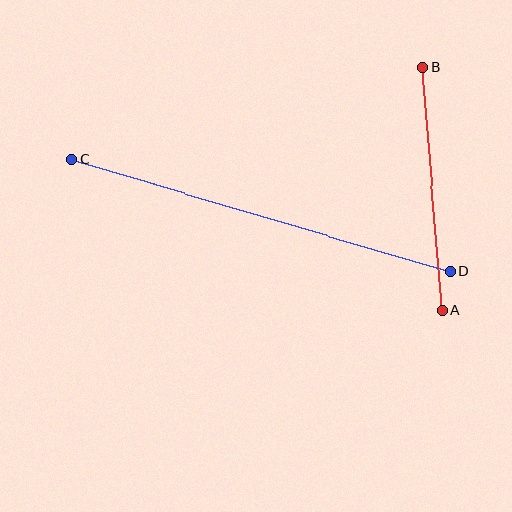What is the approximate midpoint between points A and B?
The midpoint is at approximately (432, 189) pixels.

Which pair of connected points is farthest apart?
Points C and D are farthest apart.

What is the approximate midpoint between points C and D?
The midpoint is at approximately (261, 215) pixels.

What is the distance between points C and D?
The distance is approximately 395 pixels.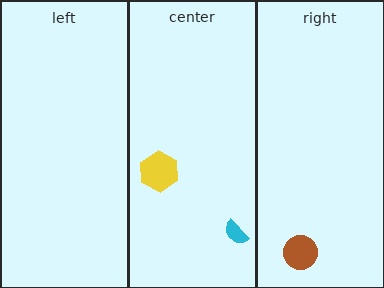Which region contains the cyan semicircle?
The center region.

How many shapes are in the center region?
2.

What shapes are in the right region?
The brown circle.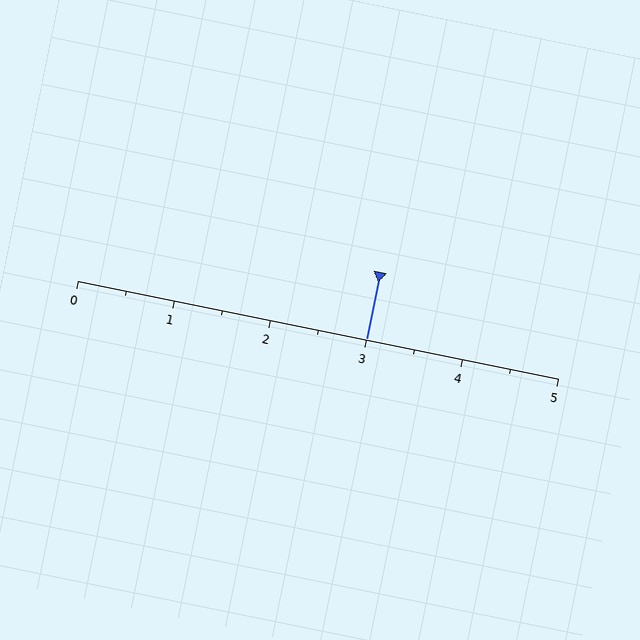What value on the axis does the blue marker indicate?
The marker indicates approximately 3.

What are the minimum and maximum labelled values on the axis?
The axis runs from 0 to 5.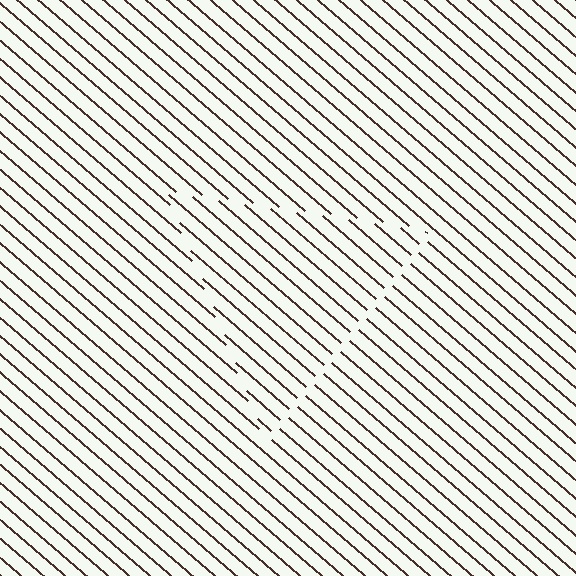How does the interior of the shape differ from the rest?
The interior of the shape contains the same grating, shifted by half a period — the contour is defined by the phase discontinuity where line-ends from the inner and outer gratings abut.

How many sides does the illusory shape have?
3 sides — the line-ends trace a triangle.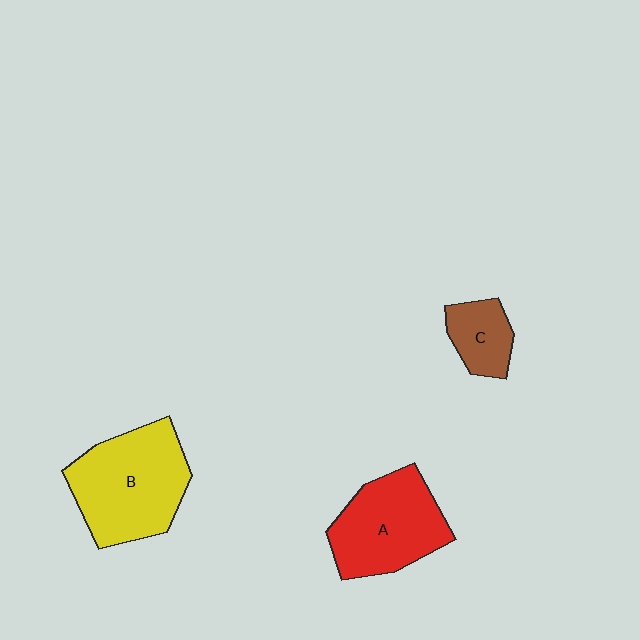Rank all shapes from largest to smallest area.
From largest to smallest: B (yellow), A (red), C (brown).